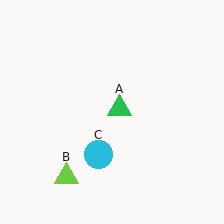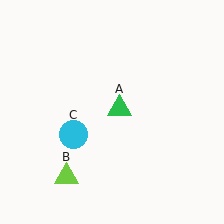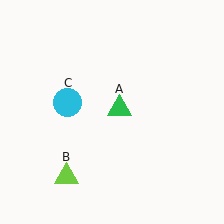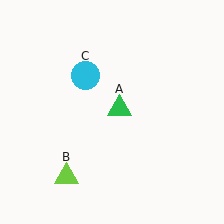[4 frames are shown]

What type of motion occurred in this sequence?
The cyan circle (object C) rotated clockwise around the center of the scene.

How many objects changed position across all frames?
1 object changed position: cyan circle (object C).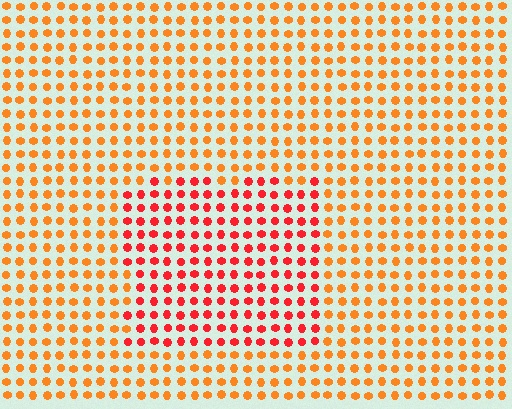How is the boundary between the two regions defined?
The boundary is defined purely by a slight shift in hue (about 32 degrees). Spacing, size, and orientation are identical on both sides.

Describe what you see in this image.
The image is filled with small orange elements in a uniform arrangement. A rectangle-shaped region is visible where the elements are tinted to a slightly different hue, forming a subtle color boundary.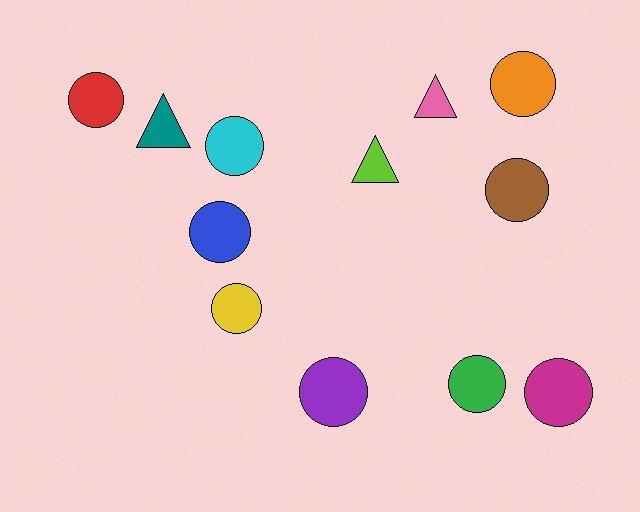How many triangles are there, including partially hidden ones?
There are 3 triangles.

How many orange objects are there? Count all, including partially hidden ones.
There is 1 orange object.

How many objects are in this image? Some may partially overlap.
There are 12 objects.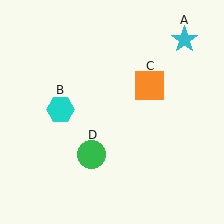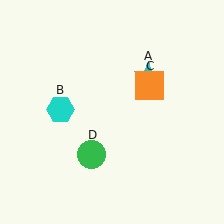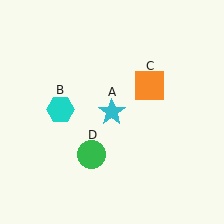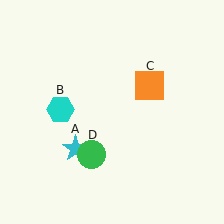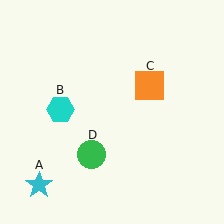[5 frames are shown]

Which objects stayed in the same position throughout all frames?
Cyan hexagon (object B) and orange square (object C) and green circle (object D) remained stationary.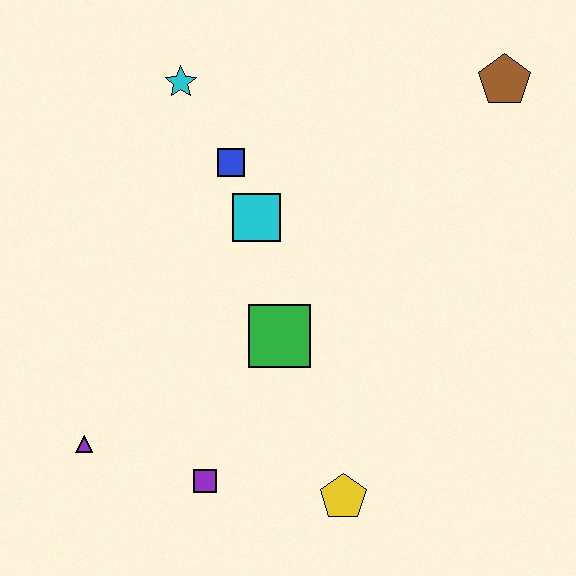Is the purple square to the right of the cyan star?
Yes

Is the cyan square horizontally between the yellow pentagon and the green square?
No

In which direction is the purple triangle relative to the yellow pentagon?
The purple triangle is to the left of the yellow pentagon.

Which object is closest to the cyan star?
The blue square is closest to the cyan star.